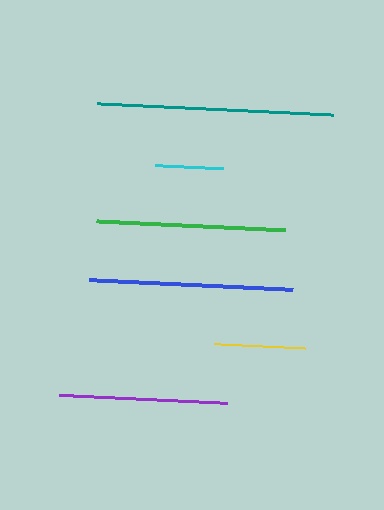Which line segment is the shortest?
The cyan line is the shortest at approximately 68 pixels.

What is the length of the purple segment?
The purple segment is approximately 168 pixels long.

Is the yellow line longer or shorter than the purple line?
The purple line is longer than the yellow line.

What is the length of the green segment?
The green segment is approximately 189 pixels long.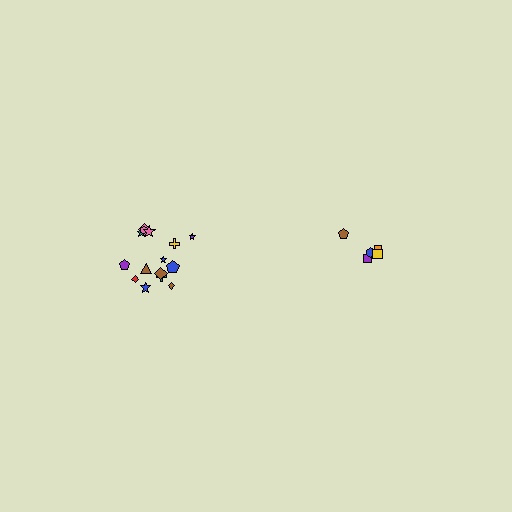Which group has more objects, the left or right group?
The left group.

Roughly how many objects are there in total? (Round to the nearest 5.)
Roughly 20 objects in total.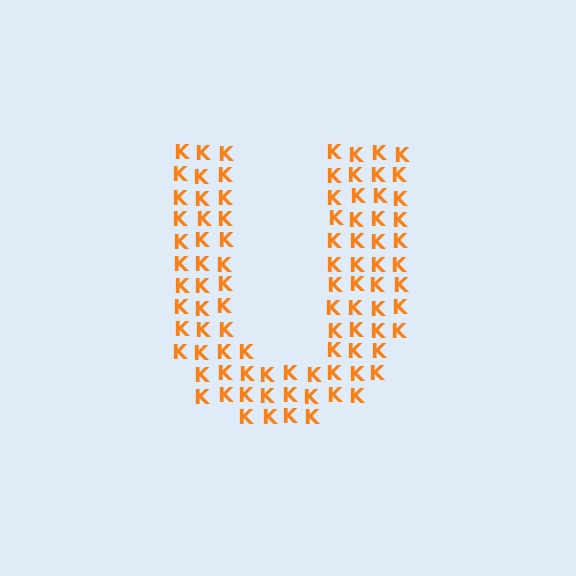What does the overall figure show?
The overall figure shows the letter U.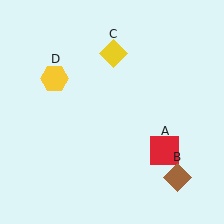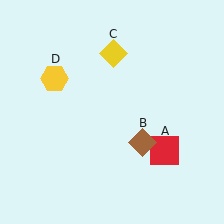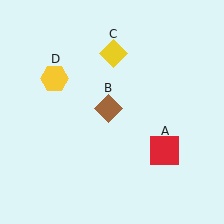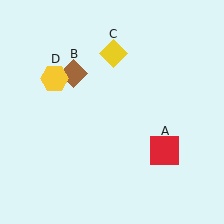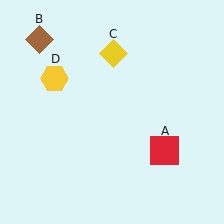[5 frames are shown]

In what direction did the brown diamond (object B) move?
The brown diamond (object B) moved up and to the left.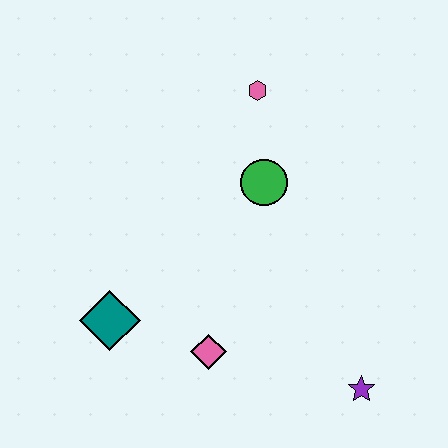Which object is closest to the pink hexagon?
The green circle is closest to the pink hexagon.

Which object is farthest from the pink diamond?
The pink hexagon is farthest from the pink diamond.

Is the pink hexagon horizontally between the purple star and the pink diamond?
Yes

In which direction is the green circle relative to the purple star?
The green circle is above the purple star.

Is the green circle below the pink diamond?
No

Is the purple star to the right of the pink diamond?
Yes